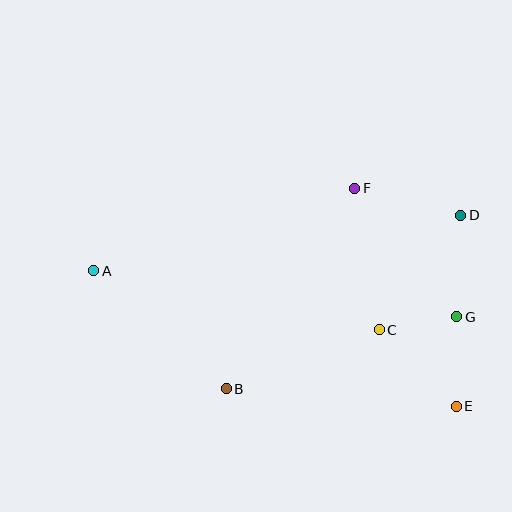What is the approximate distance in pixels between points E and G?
The distance between E and G is approximately 90 pixels.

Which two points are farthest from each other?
Points A and E are farthest from each other.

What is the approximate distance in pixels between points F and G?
The distance between F and G is approximately 164 pixels.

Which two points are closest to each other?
Points C and G are closest to each other.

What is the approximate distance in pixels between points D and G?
The distance between D and G is approximately 102 pixels.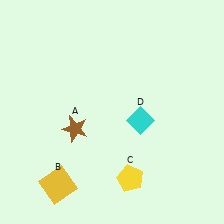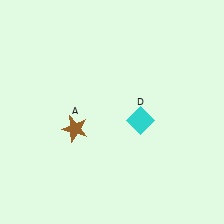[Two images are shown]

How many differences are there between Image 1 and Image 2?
There are 2 differences between the two images.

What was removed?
The yellow square (B), the yellow pentagon (C) were removed in Image 2.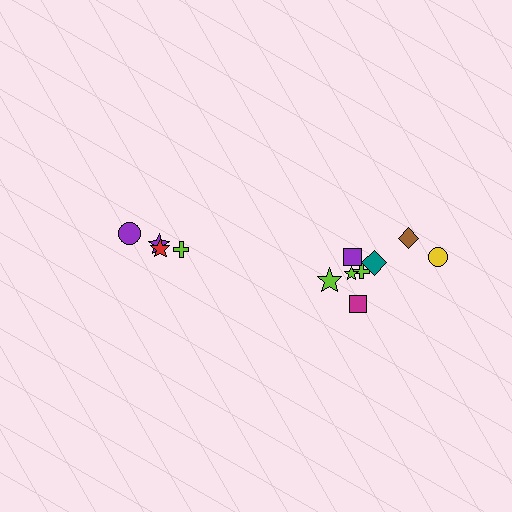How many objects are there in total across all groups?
There are 12 objects.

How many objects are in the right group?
There are 8 objects.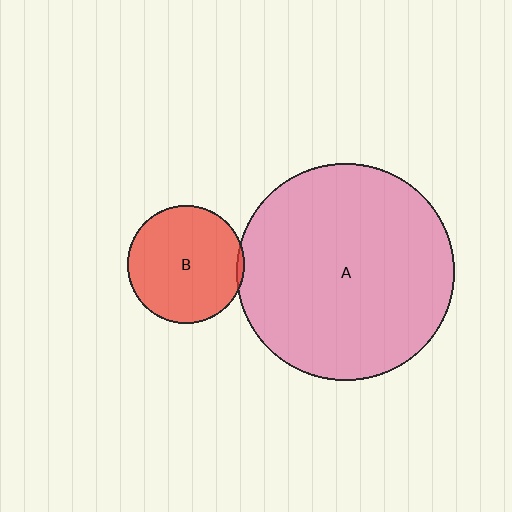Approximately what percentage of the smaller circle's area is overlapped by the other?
Approximately 5%.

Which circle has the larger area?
Circle A (pink).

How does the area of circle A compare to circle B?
Approximately 3.4 times.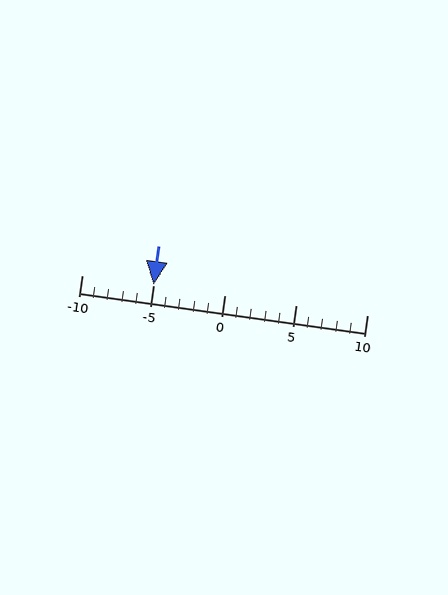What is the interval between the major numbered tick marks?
The major tick marks are spaced 5 units apart.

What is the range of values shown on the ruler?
The ruler shows values from -10 to 10.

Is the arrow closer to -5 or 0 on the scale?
The arrow is closer to -5.